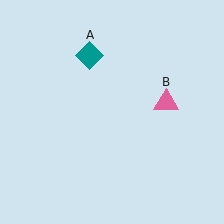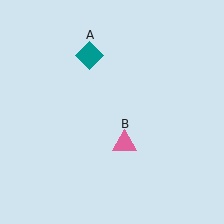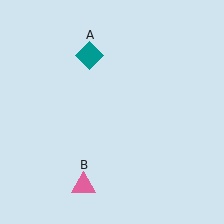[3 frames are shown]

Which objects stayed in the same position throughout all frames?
Teal diamond (object A) remained stationary.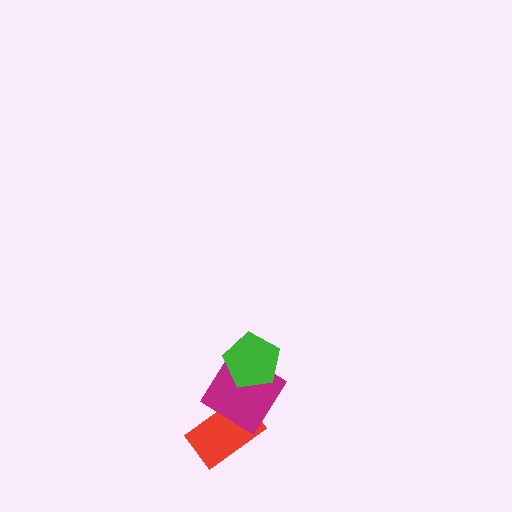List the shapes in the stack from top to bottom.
From top to bottom: the green pentagon, the magenta diamond, the red rectangle.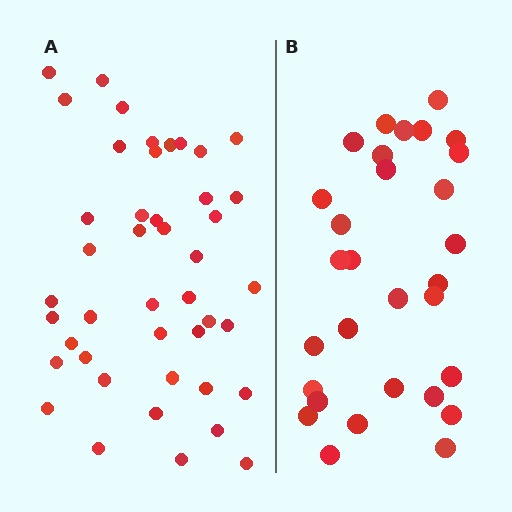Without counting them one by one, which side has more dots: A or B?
Region A (the left region) has more dots.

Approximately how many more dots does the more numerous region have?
Region A has approximately 15 more dots than region B.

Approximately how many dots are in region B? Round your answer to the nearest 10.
About 30 dots.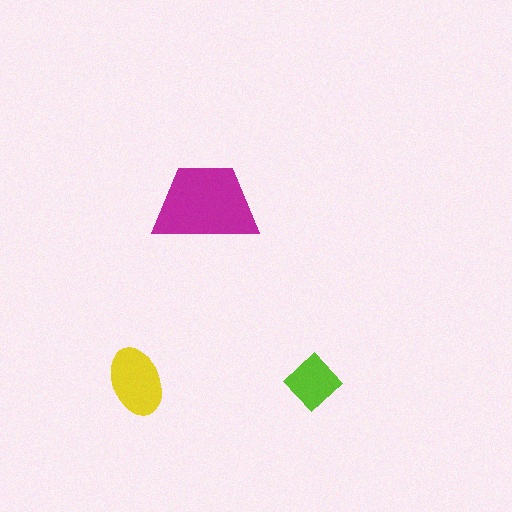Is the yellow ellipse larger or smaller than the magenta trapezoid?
Smaller.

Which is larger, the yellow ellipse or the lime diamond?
The yellow ellipse.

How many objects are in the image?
There are 3 objects in the image.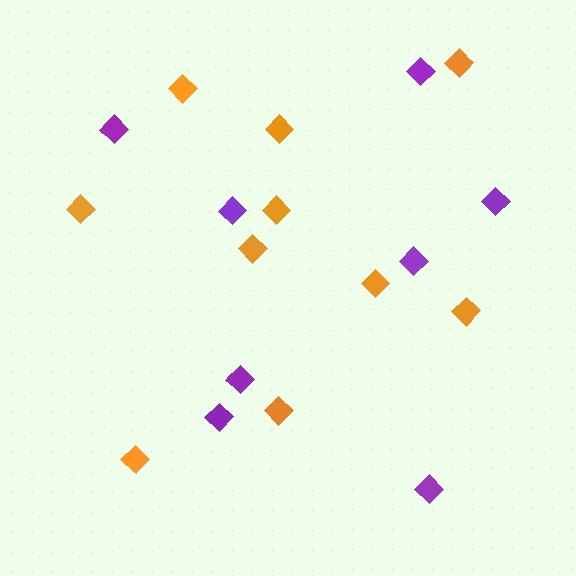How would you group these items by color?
There are 2 groups: one group of orange diamonds (10) and one group of purple diamonds (8).